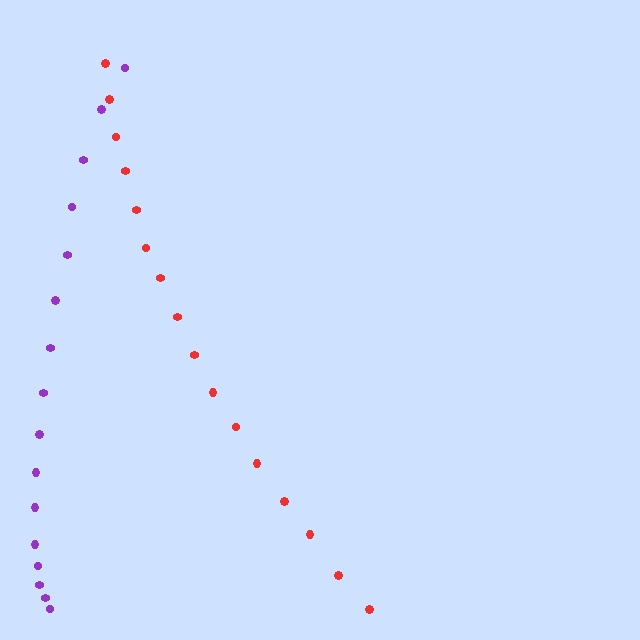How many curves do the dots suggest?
There are 2 distinct paths.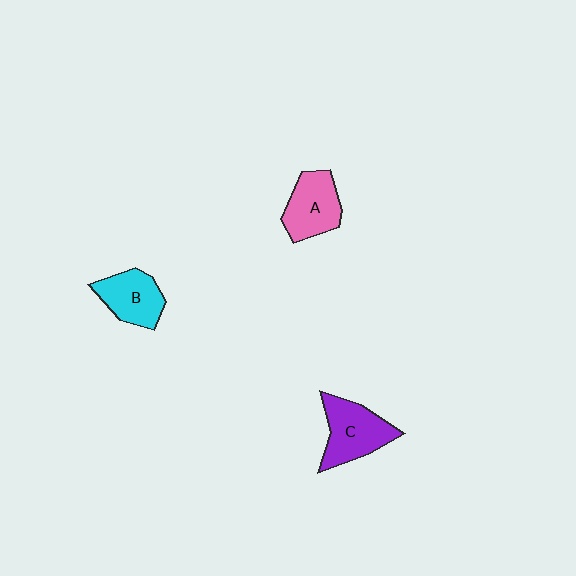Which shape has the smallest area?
Shape B (cyan).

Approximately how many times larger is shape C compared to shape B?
Approximately 1.2 times.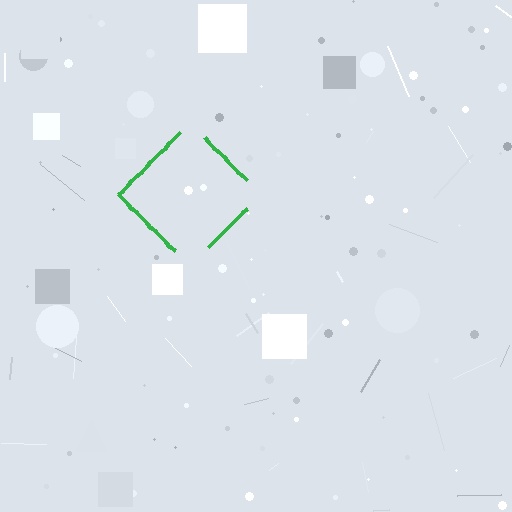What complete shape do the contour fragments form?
The contour fragments form a diamond.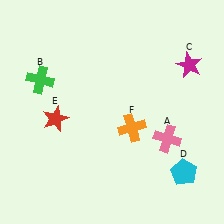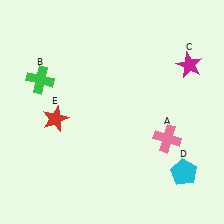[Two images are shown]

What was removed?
The orange cross (F) was removed in Image 2.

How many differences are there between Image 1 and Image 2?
There is 1 difference between the two images.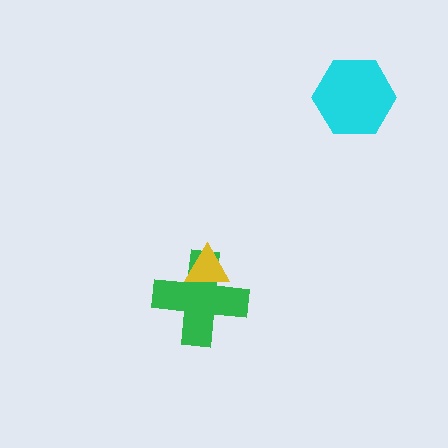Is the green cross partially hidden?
Yes, it is partially covered by another shape.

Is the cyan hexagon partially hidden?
No, no other shape covers it.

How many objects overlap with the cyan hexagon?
0 objects overlap with the cyan hexagon.